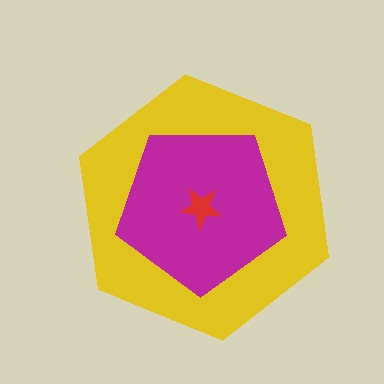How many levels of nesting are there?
3.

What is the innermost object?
The red star.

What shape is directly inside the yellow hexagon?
The magenta pentagon.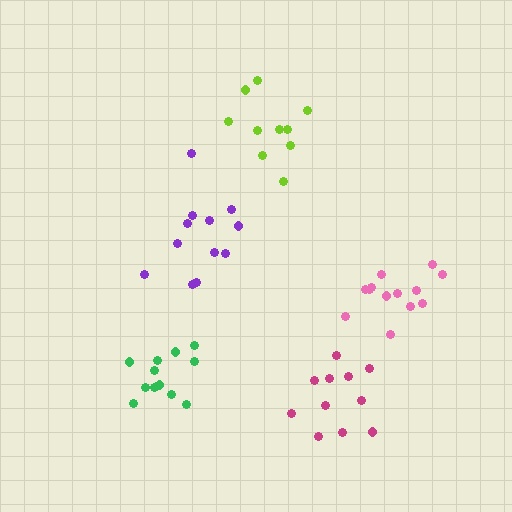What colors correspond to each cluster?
The clusters are colored: green, magenta, purple, lime, pink.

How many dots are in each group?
Group 1: 13 dots, Group 2: 11 dots, Group 3: 12 dots, Group 4: 10 dots, Group 5: 13 dots (59 total).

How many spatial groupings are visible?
There are 5 spatial groupings.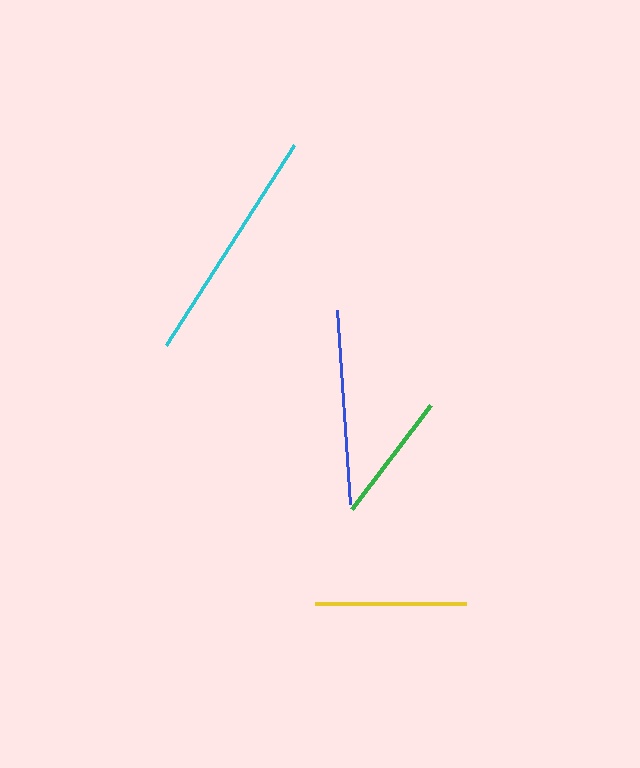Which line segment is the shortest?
The green line is the shortest at approximately 131 pixels.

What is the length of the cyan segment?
The cyan segment is approximately 237 pixels long.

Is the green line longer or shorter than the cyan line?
The cyan line is longer than the green line.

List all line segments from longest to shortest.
From longest to shortest: cyan, blue, yellow, green.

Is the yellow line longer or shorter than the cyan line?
The cyan line is longer than the yellow line.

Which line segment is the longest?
The cyan line is the longest at approximately 237 pixels.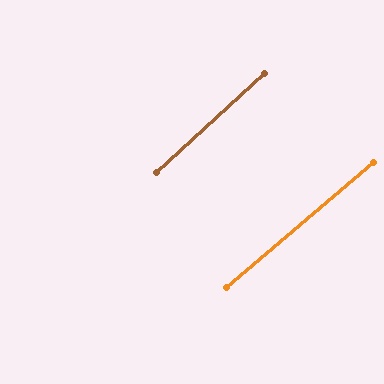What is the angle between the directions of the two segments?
Approximately 2 degrees.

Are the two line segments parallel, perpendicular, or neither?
Parallel — their directions differ by only 1.9°.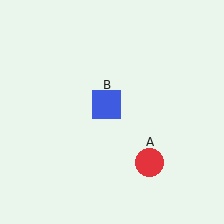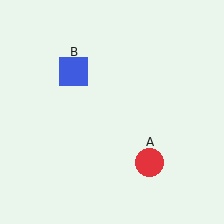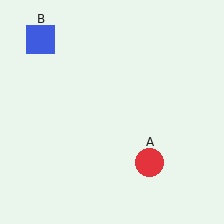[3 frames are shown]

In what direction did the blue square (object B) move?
The blue square (object B) moved up and to the left.